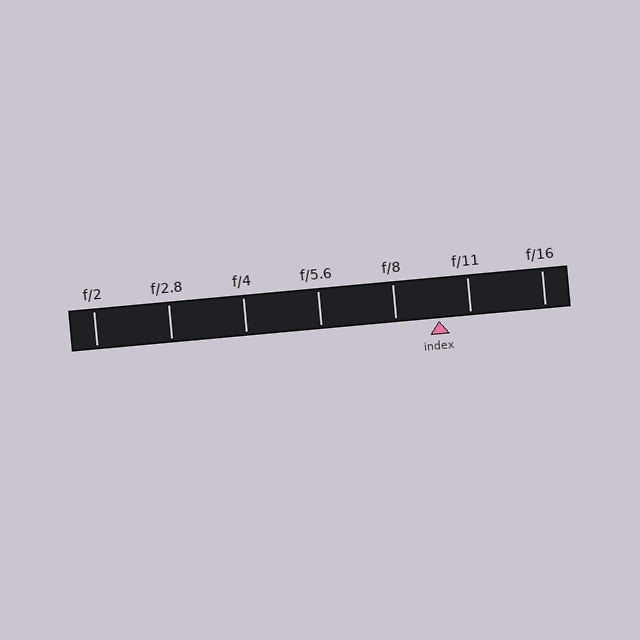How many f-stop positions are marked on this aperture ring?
There are 7 f-stop positions marked.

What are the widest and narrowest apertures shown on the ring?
The widest aperture shown is f/2 and the narrowest is f/16.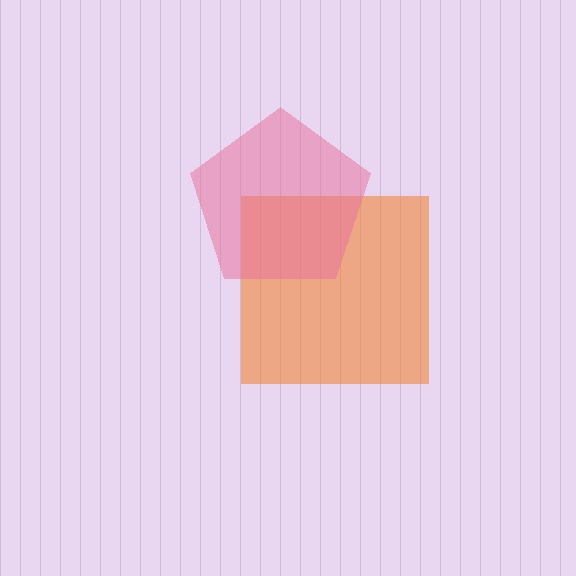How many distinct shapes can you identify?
There are 2 distinct shapes: an orange square, a pink pentagon.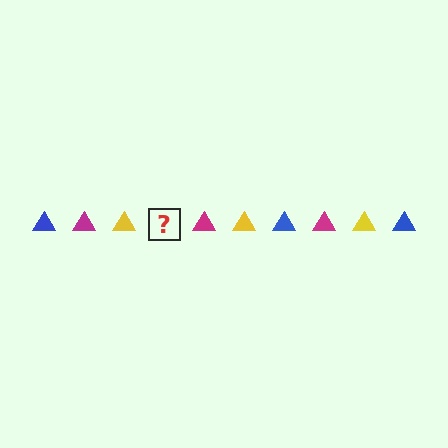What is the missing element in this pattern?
The missing element is a blue triangle.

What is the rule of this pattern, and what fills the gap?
The rule is that the pattern cycles through blue, magenta, yellow triangles. The gap should be filled with a blue triangle.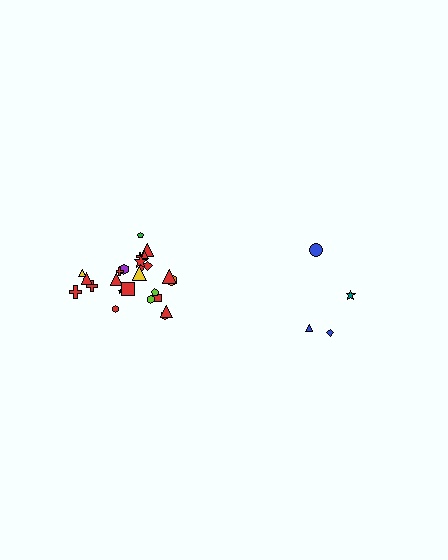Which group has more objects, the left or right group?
The left group.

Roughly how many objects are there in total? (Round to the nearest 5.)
Roughly 30 objects in total.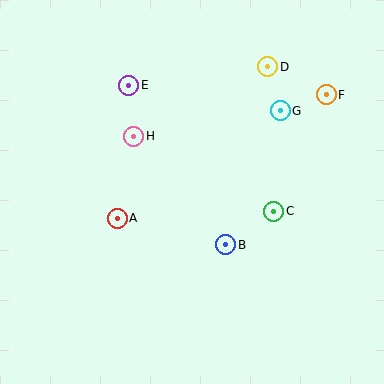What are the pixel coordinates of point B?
Point B is at (226, 245).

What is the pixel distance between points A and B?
The distance between A and B is 112 pixels.